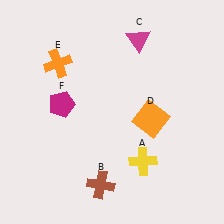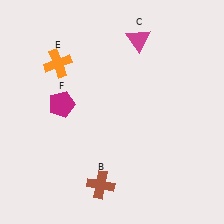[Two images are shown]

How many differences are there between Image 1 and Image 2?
There are 2 differences between the two images.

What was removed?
The orange square (D), the yellow cross (A) were removed in Image 2.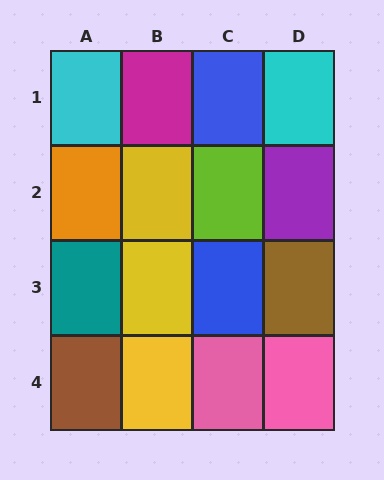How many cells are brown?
2 cells are brown.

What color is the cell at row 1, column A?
Cyan.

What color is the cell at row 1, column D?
Cyan.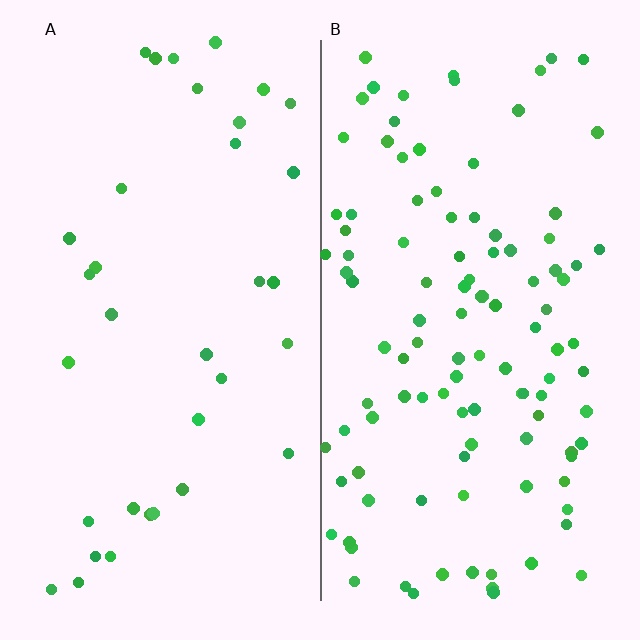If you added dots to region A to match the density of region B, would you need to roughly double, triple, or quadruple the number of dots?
Approximately triple.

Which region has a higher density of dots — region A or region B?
B (the right).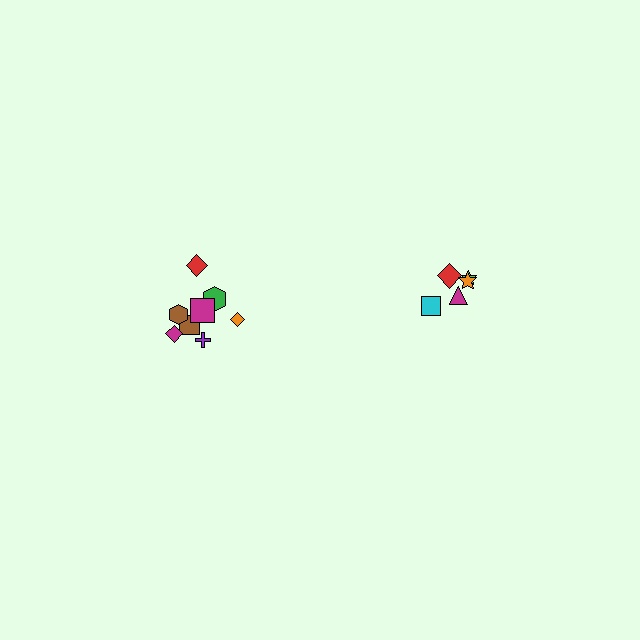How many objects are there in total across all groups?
There are 13 objects.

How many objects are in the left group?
There are 8 objects.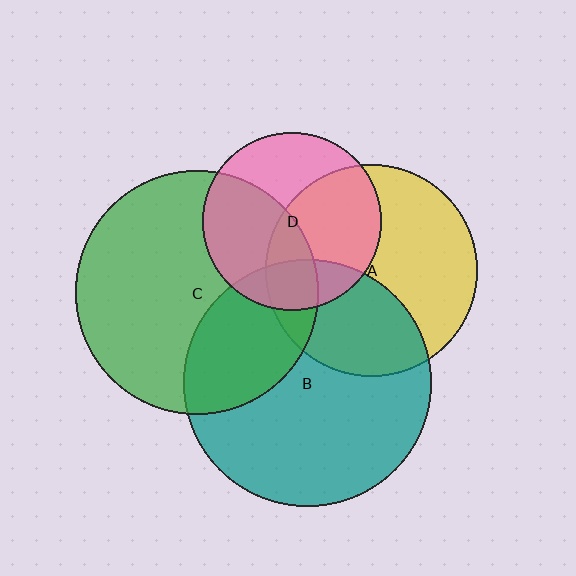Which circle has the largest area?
Circle B (teal).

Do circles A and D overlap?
Yes.